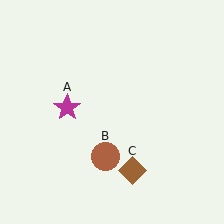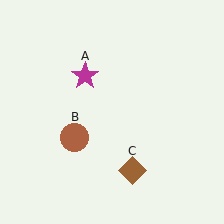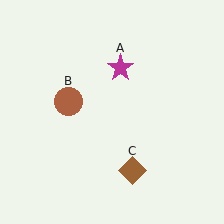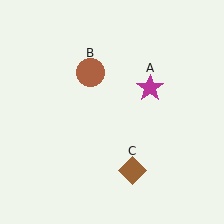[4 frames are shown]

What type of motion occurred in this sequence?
The magenta star (object A), brown circle (object B) rotated clockwise around the center of the scene.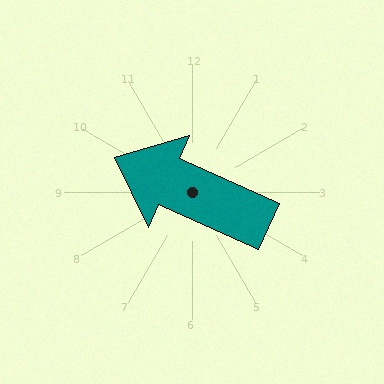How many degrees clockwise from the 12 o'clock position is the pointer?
Approximately 294 degrees.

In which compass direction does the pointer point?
Northwest.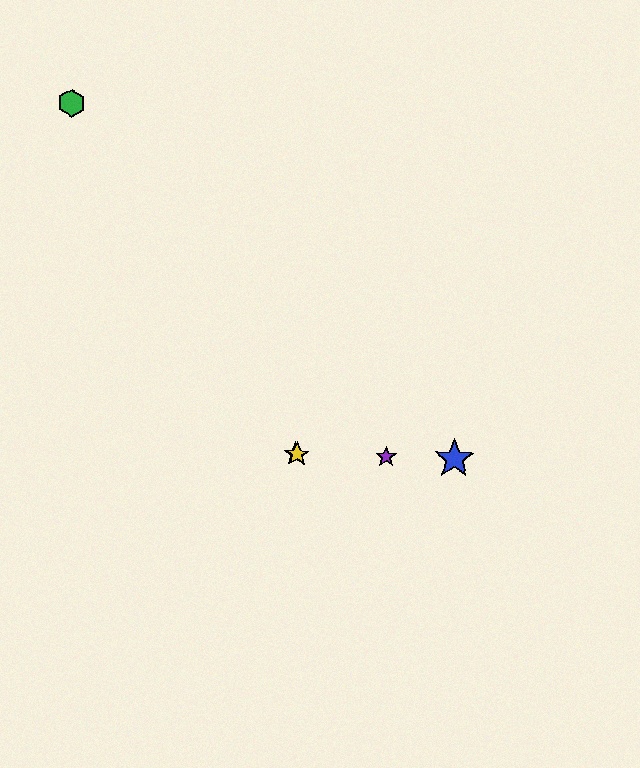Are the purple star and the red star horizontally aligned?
Yes, both are at y≈457.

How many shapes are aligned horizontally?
4 shapes (the red star, the blue star, the yellow star, the purple star) are aligned horizontally.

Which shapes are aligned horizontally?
The red star, the blue star, the yellow star, the purple star are aligned horizontally.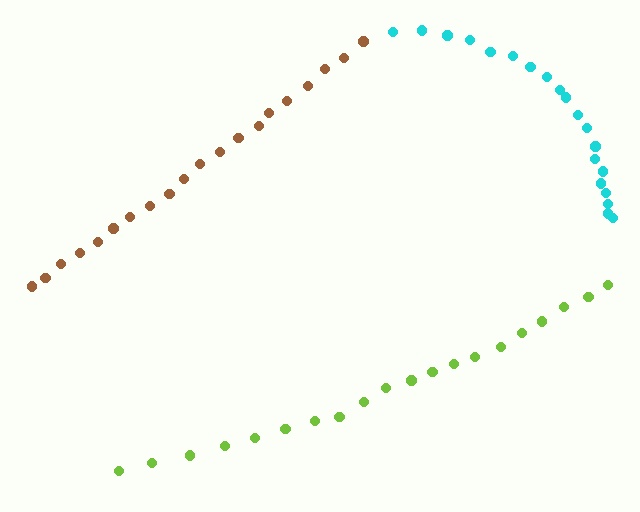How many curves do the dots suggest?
There are 3 distinct paths.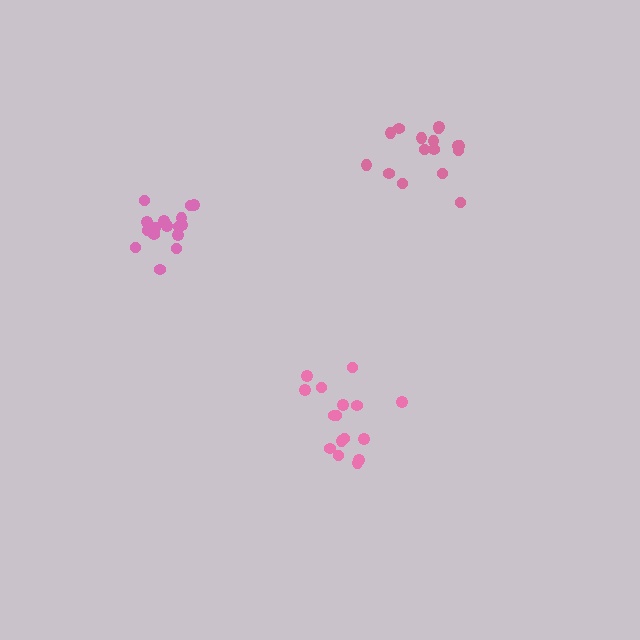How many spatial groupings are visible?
There are 3 spatial groupings.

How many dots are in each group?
Group 1: 16 dots, Group 2: 16 dots, Group 3: 16 dots (48 total).